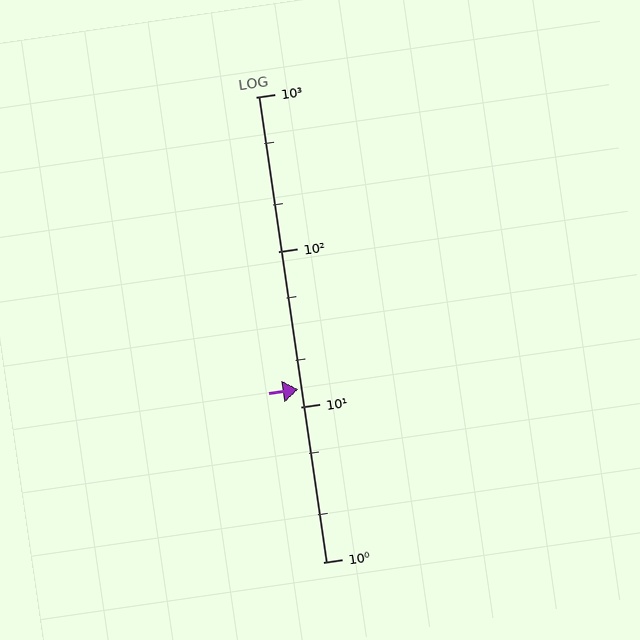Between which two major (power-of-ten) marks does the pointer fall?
The pointer is between 10 and 100.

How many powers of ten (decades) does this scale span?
The scale spans 3 decades, from 1 to 1000.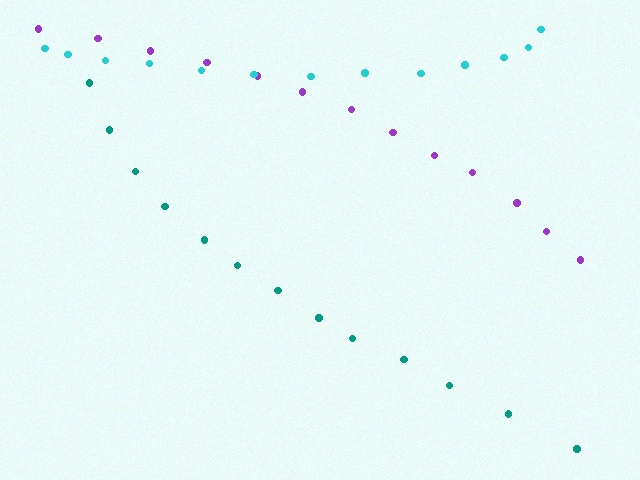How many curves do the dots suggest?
There are 3 distinct paths.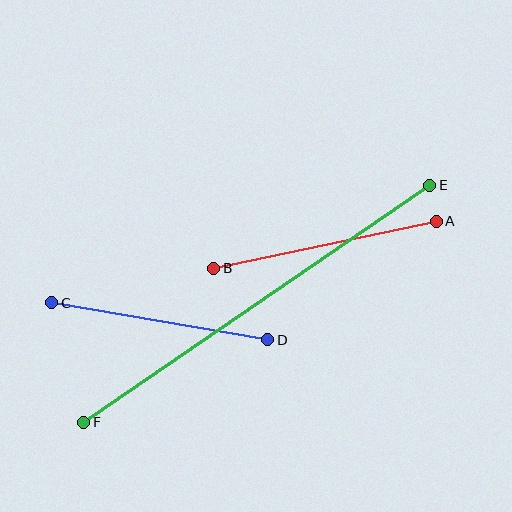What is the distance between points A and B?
The distance is approximately 227 pixels.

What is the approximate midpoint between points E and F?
The midpoint is at approximately (257, 304) pixels.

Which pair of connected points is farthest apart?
Points E and F are farthest apart.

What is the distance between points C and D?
The distance is approximately 219 pixels.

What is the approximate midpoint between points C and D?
The midpoint is at approximately (160, 321) pixels.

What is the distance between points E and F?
The distance is approximately 419 pixels.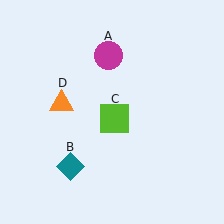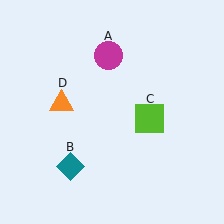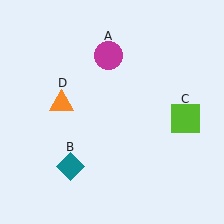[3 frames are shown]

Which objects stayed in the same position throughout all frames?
Magenta circle (object A) and teal diamond (object B) and orange triangle (object D) remained stationary.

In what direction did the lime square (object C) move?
The lime square (object C) moved right.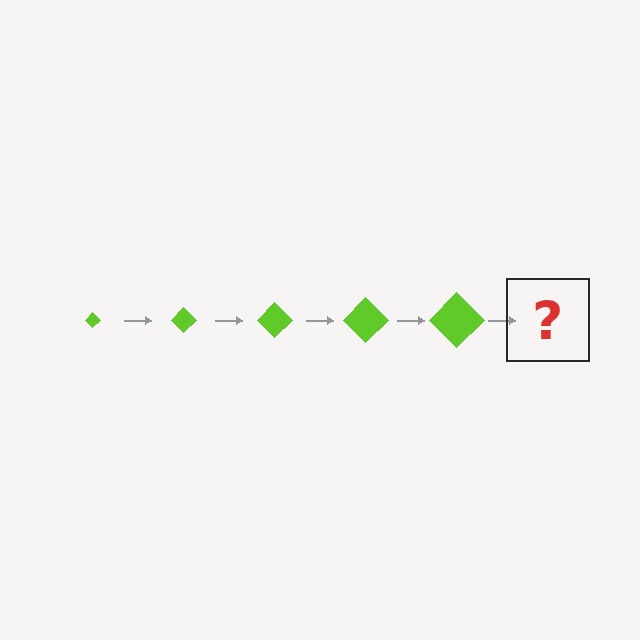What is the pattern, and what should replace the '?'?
The pattern is that the diamond gets progressively larger each step. The '?' should be a lime diamond, larger than the previous one.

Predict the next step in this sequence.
The next step is a lime diamond, larger than the previous one.